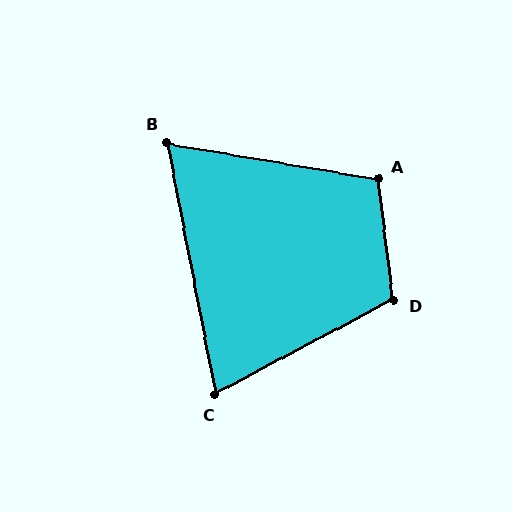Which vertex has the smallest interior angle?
B, at approximately 69 degrees.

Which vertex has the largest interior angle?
D, at approximately 111 degrees.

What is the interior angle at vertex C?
Approximately 73 degrees (acute).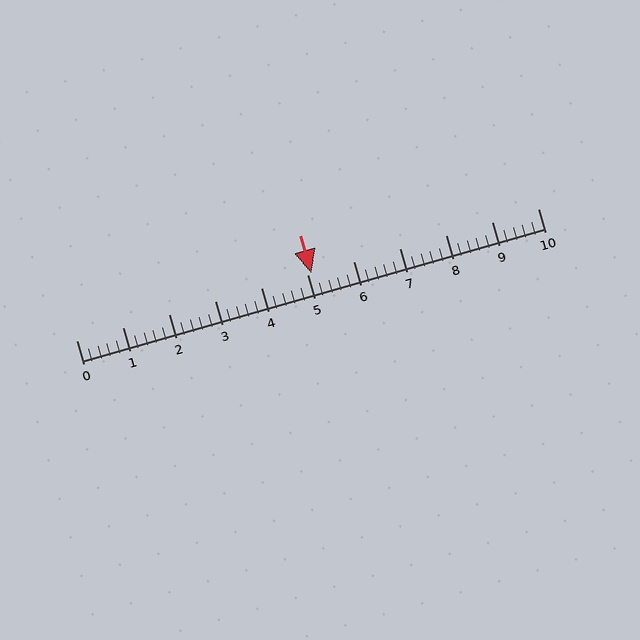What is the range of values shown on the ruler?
The ruler shows values from 0 to 10.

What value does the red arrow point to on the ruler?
The red arrow points to approximately 5.1.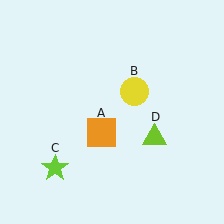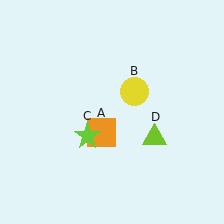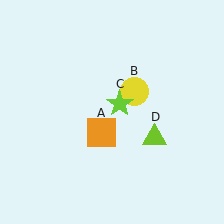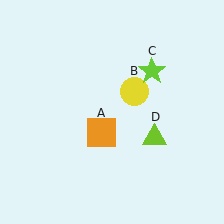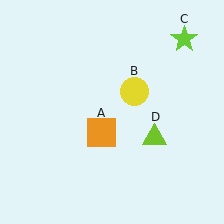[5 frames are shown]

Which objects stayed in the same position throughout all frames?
Orange square (object A) and yellow circle (object B) and lime triangle (object D) remained stationary.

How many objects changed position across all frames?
1 object changed position: lime star (object C).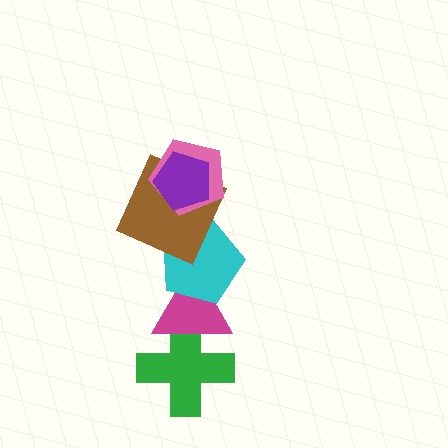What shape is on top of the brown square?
The pink pentagon is on top of the brown square.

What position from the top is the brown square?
The brown square is 3rd from the top.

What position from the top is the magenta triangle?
The magenta triangle is 5th from the top.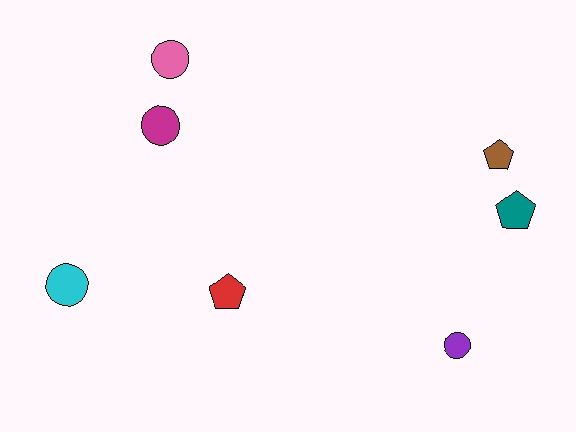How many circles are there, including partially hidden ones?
There are 4 circles.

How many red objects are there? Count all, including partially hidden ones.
There is 1 red object.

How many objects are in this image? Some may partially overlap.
There are 7 objects.